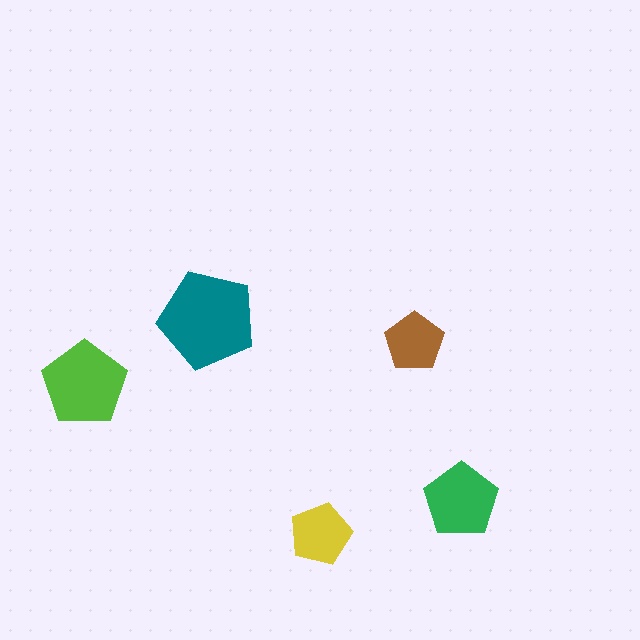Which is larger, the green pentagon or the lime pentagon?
The lime one.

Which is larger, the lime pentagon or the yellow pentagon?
The lime one.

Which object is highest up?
The teal pentagon is topmost.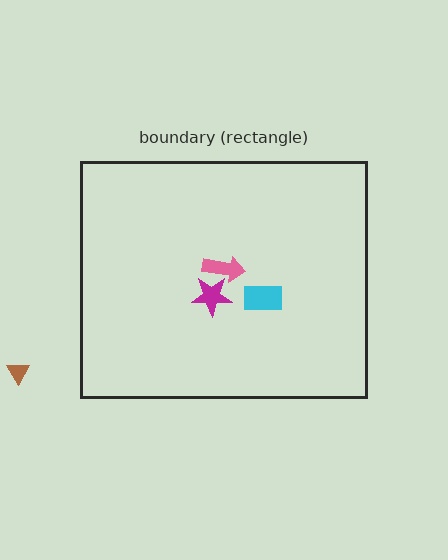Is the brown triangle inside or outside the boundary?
Outside.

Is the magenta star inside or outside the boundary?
Inside.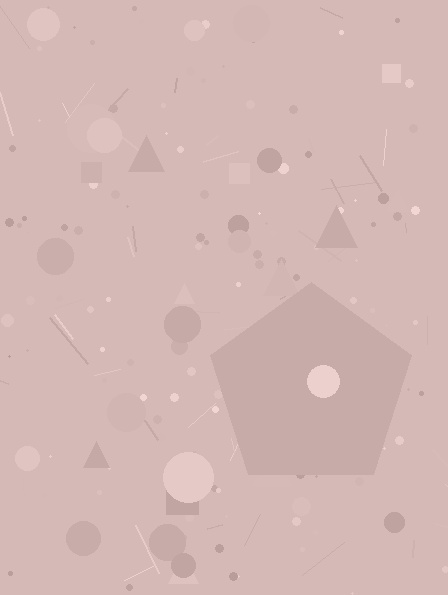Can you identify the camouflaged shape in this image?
The camouflaged shape is a pentagon.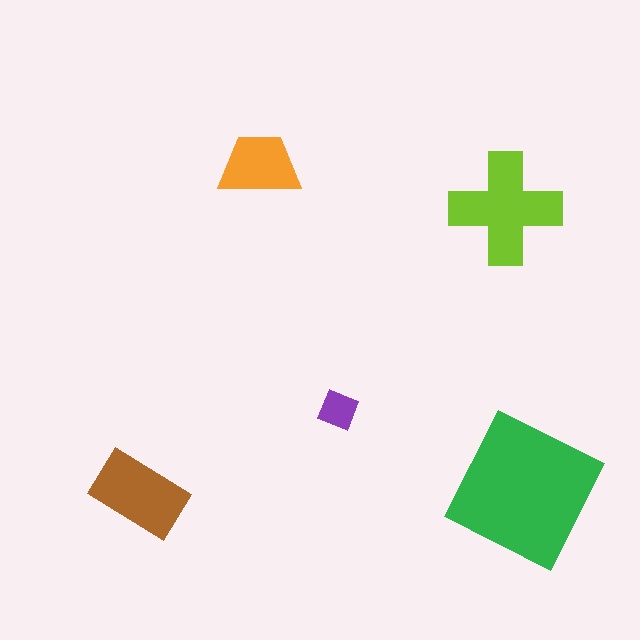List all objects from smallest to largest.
The purple diamond, the orange trapezoid, the brown rectangle, the lime cross, the green square.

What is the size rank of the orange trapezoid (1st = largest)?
4th.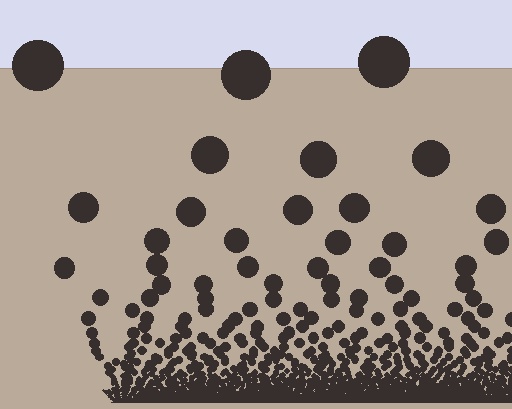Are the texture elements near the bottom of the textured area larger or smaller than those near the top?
Smaller. The gradient is inverted — elements near the bottom are smaller and denser.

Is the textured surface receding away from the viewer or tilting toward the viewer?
The surface appears to tilt toward the viewer. Texture elements get larger and sparser toward the top.